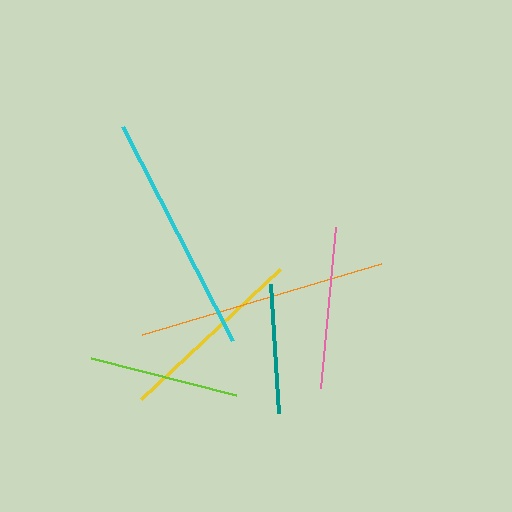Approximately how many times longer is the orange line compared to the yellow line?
The orange line is approximately 1.3 times the length of the yellow line.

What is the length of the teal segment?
The teal segment is approximately 130 pixels long.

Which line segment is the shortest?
The teal line is the shortest at approximately 130 pixels.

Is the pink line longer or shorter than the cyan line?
The cyan line is longer than the pink line.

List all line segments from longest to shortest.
From longest to shortest: orange, cyan, yellow, pink, lime, teal.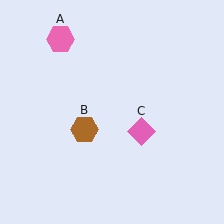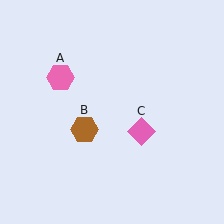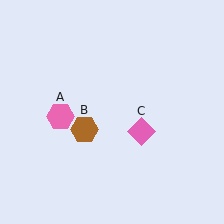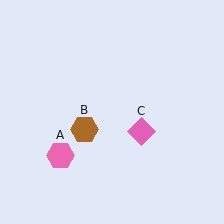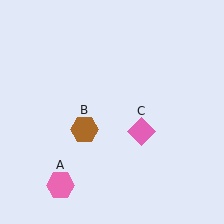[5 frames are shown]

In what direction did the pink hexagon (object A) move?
The pink hexagon (object A) moved down.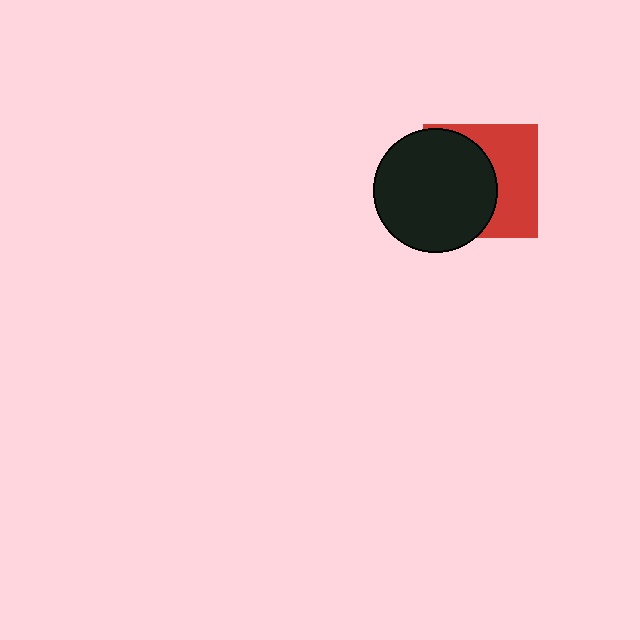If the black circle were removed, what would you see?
You would see the complete red square.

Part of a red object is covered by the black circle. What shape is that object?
It is a square.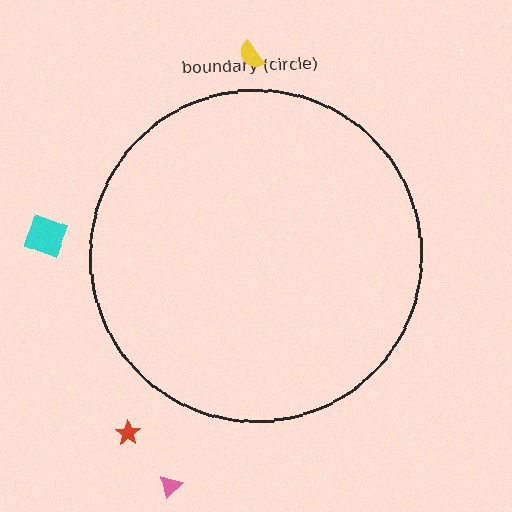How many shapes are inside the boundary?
0 inside, 4 outside.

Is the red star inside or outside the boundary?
Outside.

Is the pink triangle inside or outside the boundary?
Outside.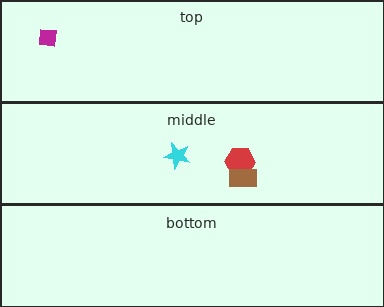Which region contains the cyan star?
The middle region.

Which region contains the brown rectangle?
The middle region.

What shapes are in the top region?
The magenta square.